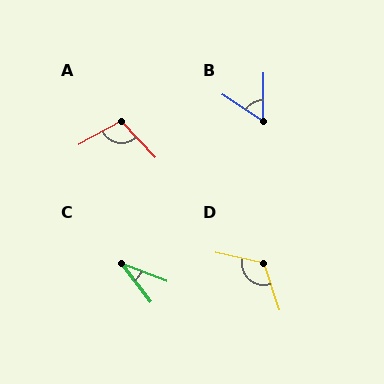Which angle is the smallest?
C, at approximately 32 degrees.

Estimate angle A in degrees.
Approximately 105 degrees.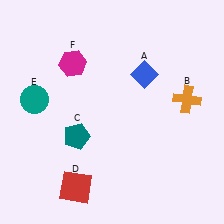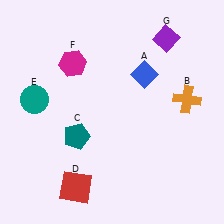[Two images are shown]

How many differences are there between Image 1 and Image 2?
There is 1 difference between the two images.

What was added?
A purple diamond (G) was added in Image 2.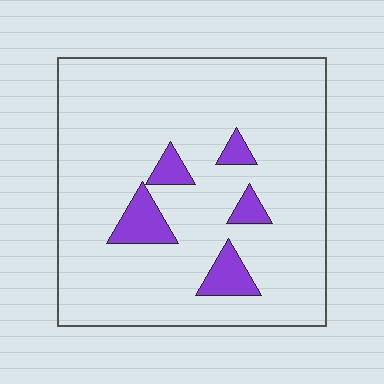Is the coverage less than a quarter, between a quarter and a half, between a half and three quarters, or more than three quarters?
Less than a quarter.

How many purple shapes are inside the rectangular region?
5.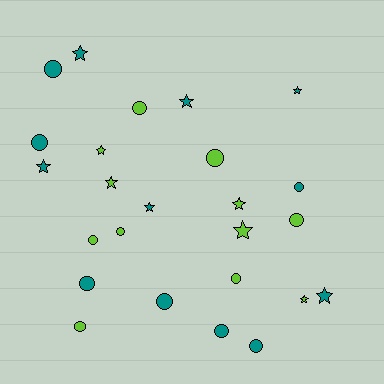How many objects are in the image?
There are 25 objects.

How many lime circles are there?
There are 7 lime circles.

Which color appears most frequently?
Teal, with 13 objects.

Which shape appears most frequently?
Circle, with 14 objects.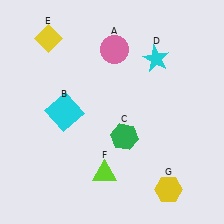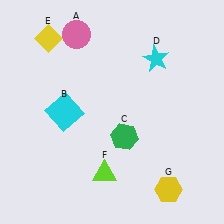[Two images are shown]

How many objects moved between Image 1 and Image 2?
1 object moved between the two images.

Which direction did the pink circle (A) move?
The pink circle (A) moved left.